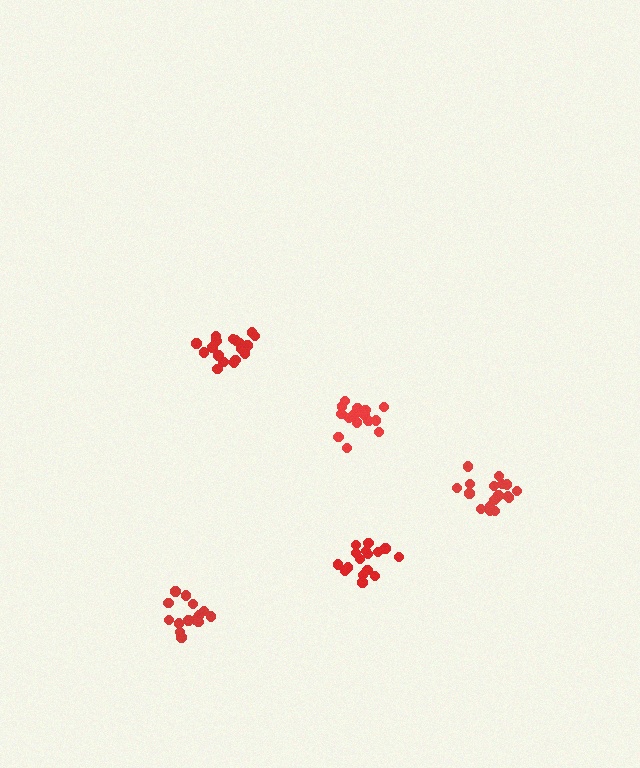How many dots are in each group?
Group 1: 17 dots, Group 2: 16 dots, Group 3: 18 dots, Group 4: 17 dots, Group 5: 14 dots (82 total).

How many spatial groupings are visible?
There are 5 spatial groupings.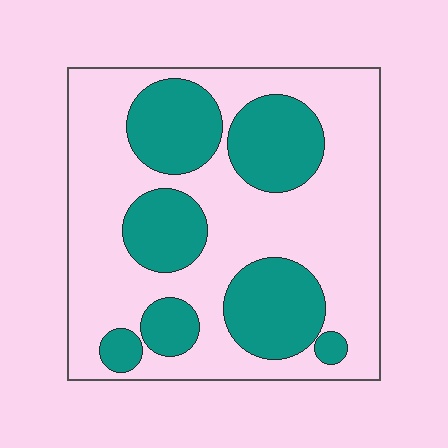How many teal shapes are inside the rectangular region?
7.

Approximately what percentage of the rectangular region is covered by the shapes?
Approximately 35%.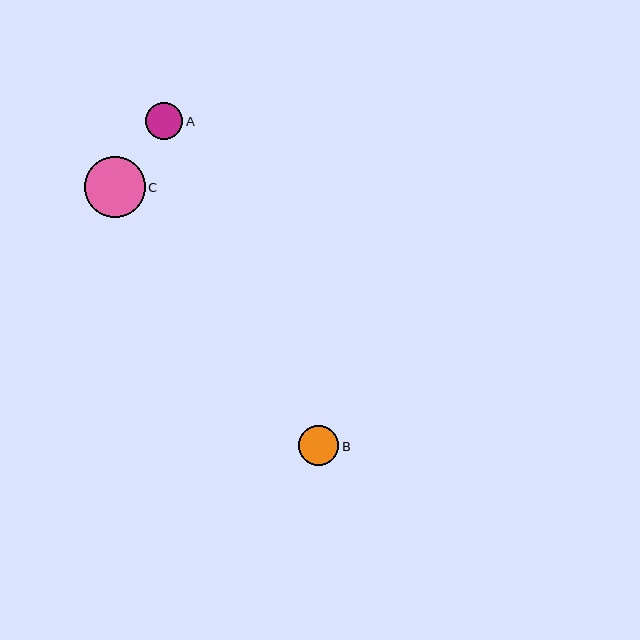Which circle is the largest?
Circle C is the largest with a size of approximately 61 pixels.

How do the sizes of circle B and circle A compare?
Circle B and circle A are approximately the same size.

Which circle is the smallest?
Circle A is the smallest with a size of approximately 37 pixels.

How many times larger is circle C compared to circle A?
Circle C is approximately 1.6 times the size of circle A.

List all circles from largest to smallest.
From largest to smallest: C, B, A.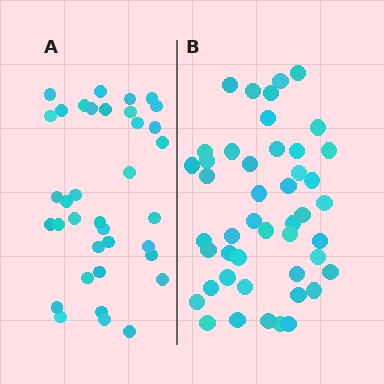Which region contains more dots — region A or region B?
Region B (the right region) has more dots.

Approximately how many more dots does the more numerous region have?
Region B has roughly 10 or so more dots than region A.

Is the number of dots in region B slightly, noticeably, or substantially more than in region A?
Region B has noticeably more, but not dramatically so. The ratio is roughly 1.3 to 1.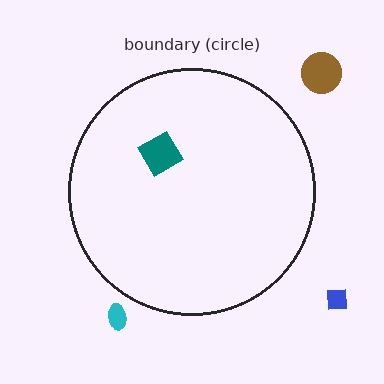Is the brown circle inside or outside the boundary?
Outside.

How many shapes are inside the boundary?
1 inside, 3 outside.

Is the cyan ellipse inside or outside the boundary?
Outside.